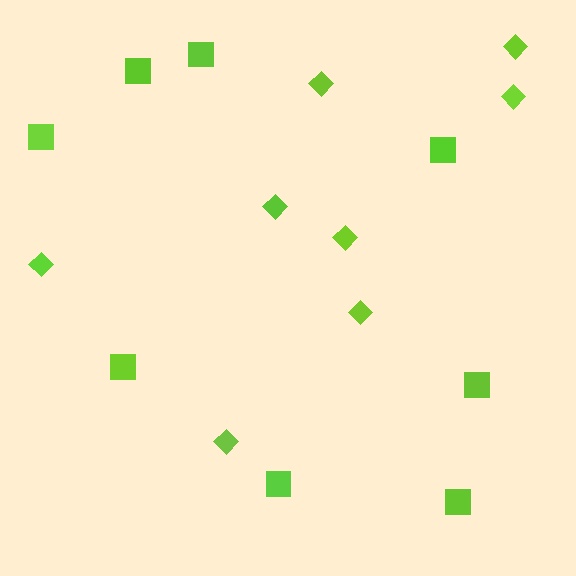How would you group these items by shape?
There are 2 groups: one group of diamonds (8) and one group of squares (8).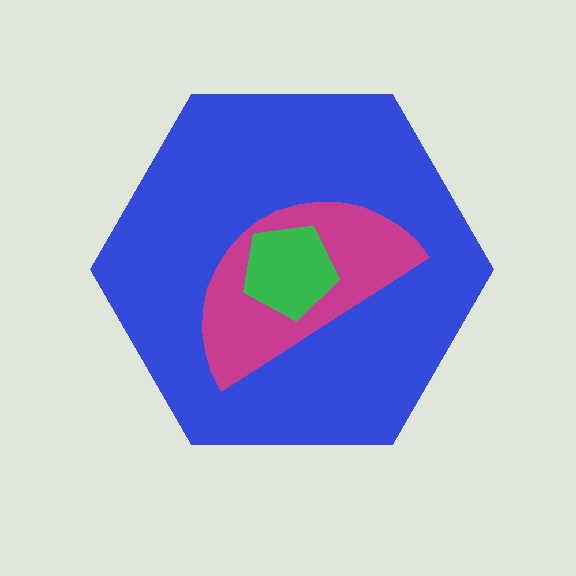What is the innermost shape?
The green pentagon.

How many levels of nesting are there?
3.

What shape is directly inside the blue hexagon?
The magenta semicircle.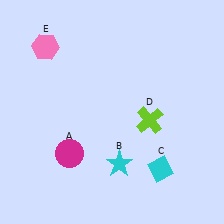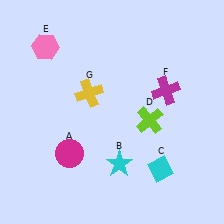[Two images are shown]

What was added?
A magenta cross (F), a yellow cross (G) were added in Image 2.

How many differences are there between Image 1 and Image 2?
There are 2 differences between the two images.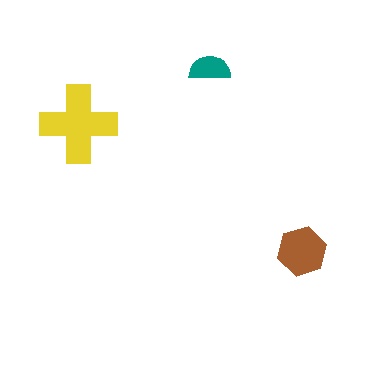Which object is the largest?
The yellow cross.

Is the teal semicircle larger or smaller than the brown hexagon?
Smaller.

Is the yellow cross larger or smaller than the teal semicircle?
Larger.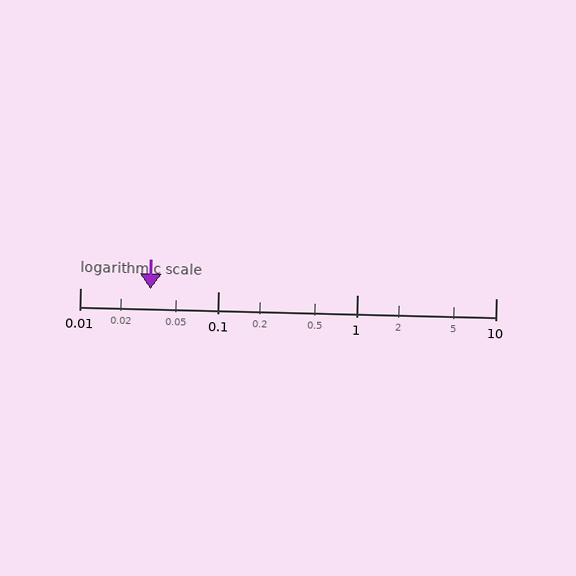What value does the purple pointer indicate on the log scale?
The pointer indicates approximately 0.032.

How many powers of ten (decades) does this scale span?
The scale spans 3 decades, from 0.01 to 10.